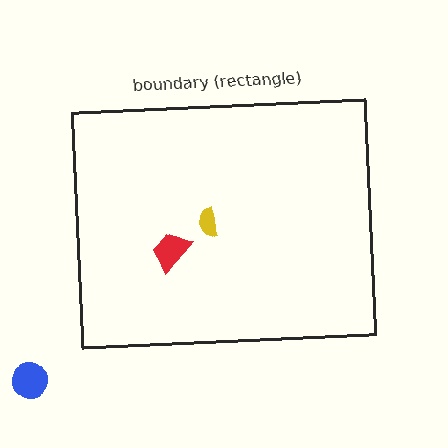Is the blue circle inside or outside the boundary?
Outside.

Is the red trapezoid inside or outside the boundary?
Inside.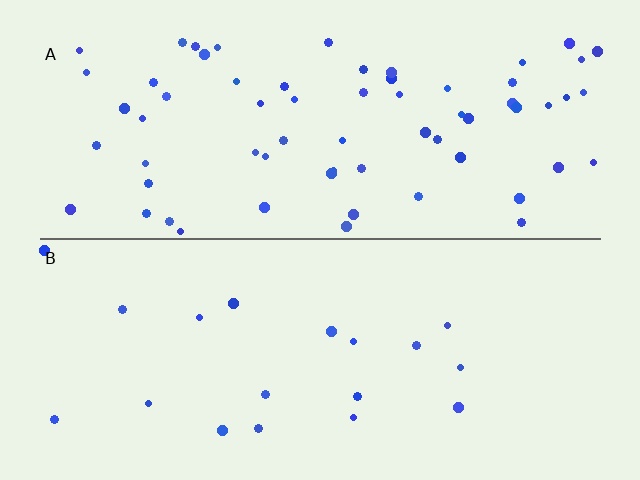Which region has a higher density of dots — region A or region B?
A (the top).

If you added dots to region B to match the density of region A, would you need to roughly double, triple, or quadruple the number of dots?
Approximately triple.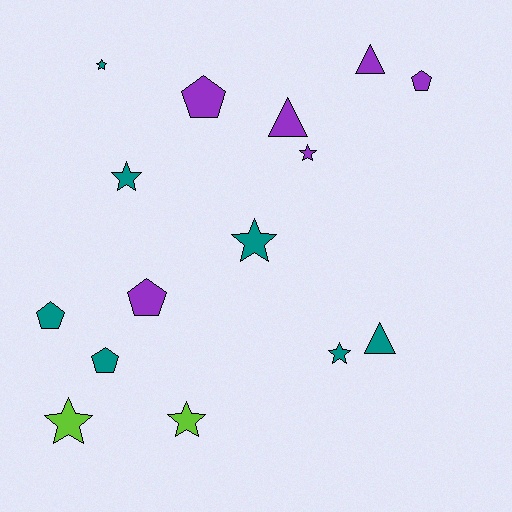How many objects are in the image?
There are 15 objects.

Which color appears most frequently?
Teal, with 7 objects.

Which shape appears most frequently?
Star, with 7 objects.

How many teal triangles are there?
There is 1 teal triangle.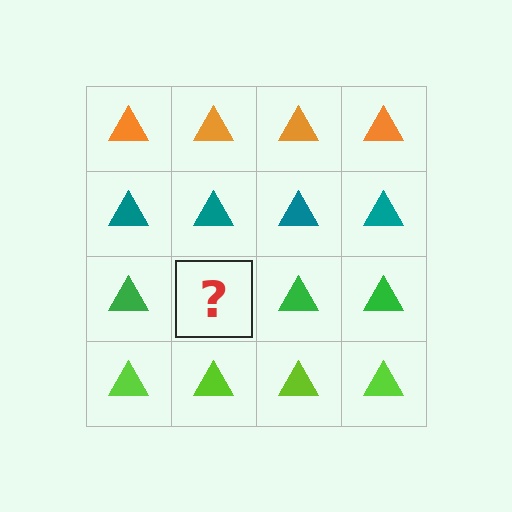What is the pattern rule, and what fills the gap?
The rule is that each row has a consistent color. The gap should be filled with a green triangle.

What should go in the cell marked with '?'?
The missing cell should contain a green triangle.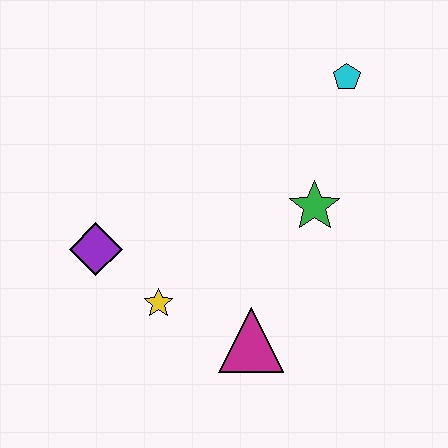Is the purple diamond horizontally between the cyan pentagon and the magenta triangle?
No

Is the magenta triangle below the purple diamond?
Yes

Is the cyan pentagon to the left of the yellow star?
No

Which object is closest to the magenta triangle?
The yellow star is closest to the magenta triangle.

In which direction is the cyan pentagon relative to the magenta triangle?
The cyan pentagon is above the magenta triangle.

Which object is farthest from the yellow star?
The cyan pentagon is farthest from the yellow star.